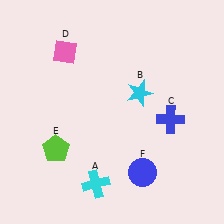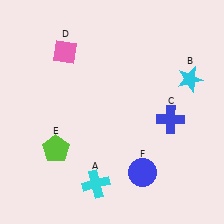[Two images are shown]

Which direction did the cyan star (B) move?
The cyan star (B) moved right.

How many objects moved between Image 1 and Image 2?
1 object moved between the two images.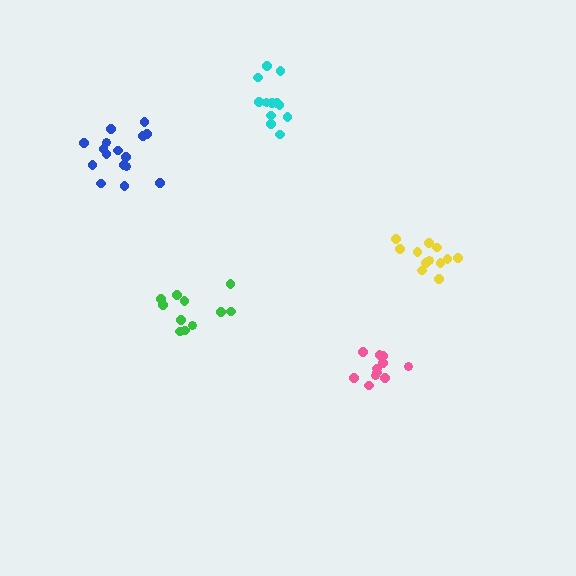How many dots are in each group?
Group 1: 12 dots, Group 2: 12 dots, Group 3: 11 dots, Group 4: 11 dots, Group 5: 16 dots (62 total).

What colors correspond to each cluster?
The clusters are colored: cyan, yellow, pink, green, blue.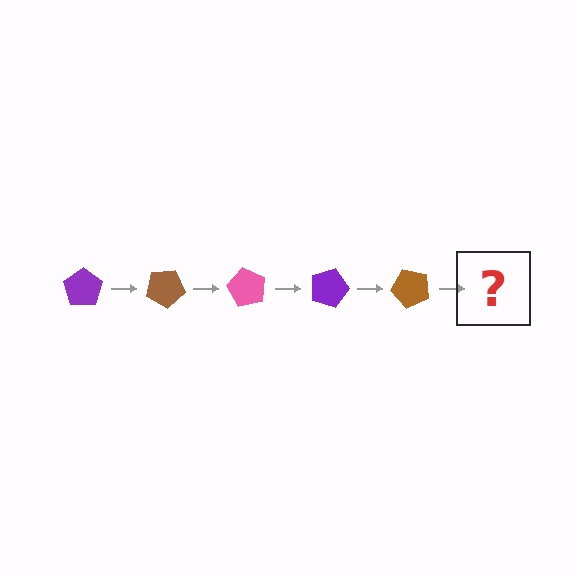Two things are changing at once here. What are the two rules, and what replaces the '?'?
The two rules are that it rotates 30 degrees each step and the color cycles through purple, brown, and pink. The '?' should be a pink pentagon, rotated 150 degrees from the start.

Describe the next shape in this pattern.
It should be a pink pentagon, rotated 150 degrees from the start.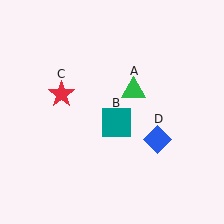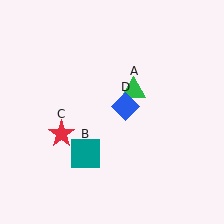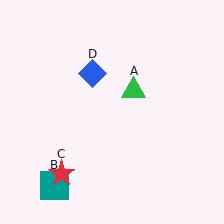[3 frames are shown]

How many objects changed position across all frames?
3 objects changed position: teal square (object B), red star (object C), blue diamond (object D).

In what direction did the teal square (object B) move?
The teal square (object B) moved down and to the left.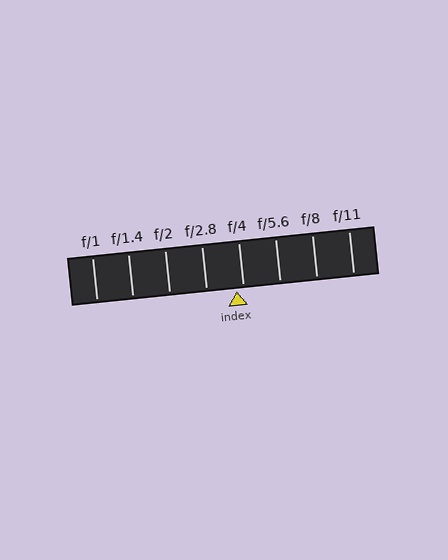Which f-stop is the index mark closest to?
The index mark is closest to f/4.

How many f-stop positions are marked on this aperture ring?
There are 8 f-stop positions marked.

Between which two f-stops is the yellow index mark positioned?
The index mark is between f/2.8 and f/4.